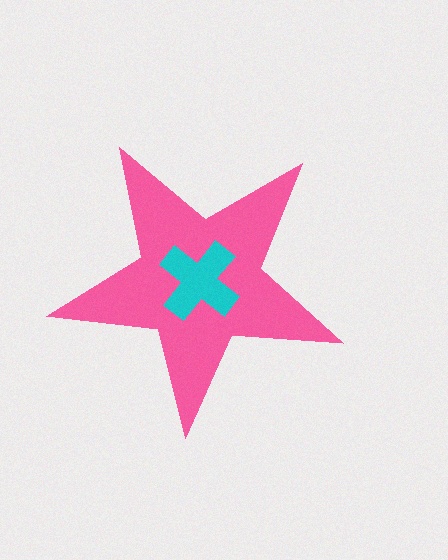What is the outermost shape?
The pink star.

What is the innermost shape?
The cyan cross.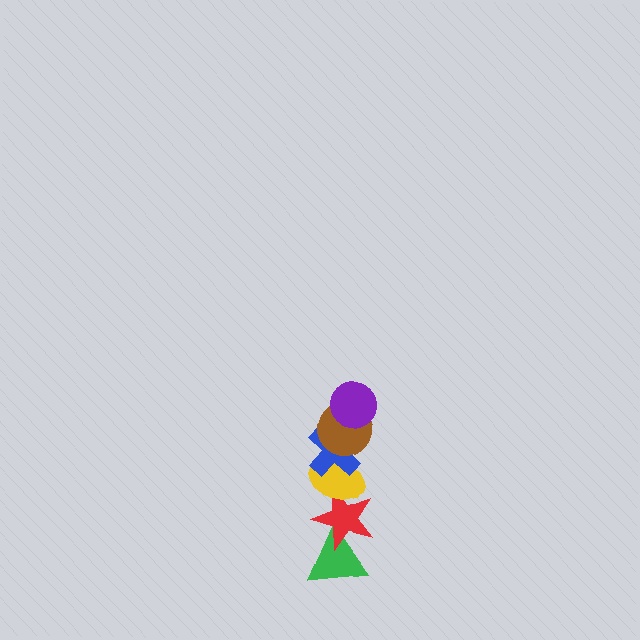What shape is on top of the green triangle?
The red star is on top of the green triangle.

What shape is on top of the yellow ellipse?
The blue cross is on top of the yellow ellipse.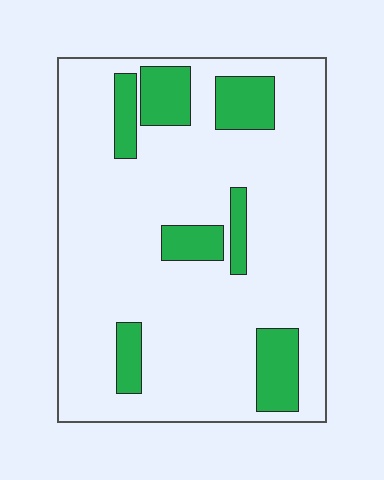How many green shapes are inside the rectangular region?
7.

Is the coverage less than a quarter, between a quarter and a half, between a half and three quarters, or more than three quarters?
Less than a quarter.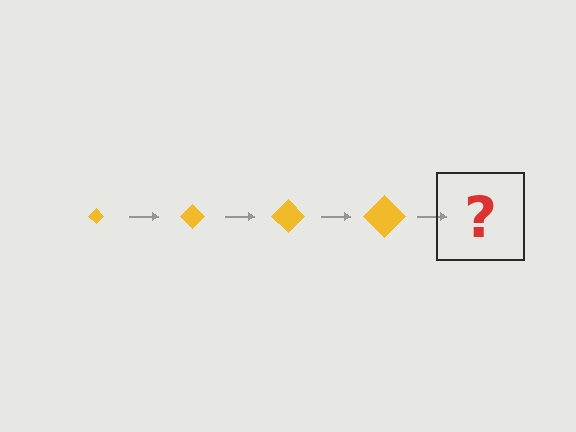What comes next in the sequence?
The next element should be a yellow diamond, larger than the previous one.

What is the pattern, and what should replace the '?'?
The pattern is that the diamond gets progressively larger each step. The '?' should be a yellow diamond, larger than the previous one.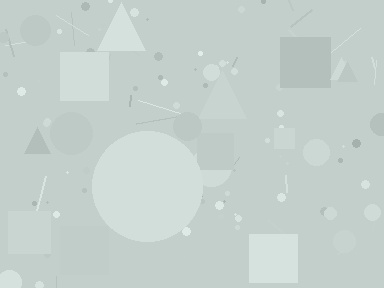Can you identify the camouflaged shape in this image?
The camouflaged shape is a circle.